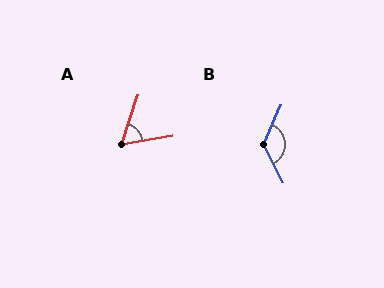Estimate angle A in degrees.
Approximately 62 degrees.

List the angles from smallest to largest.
A (62°), B (130°).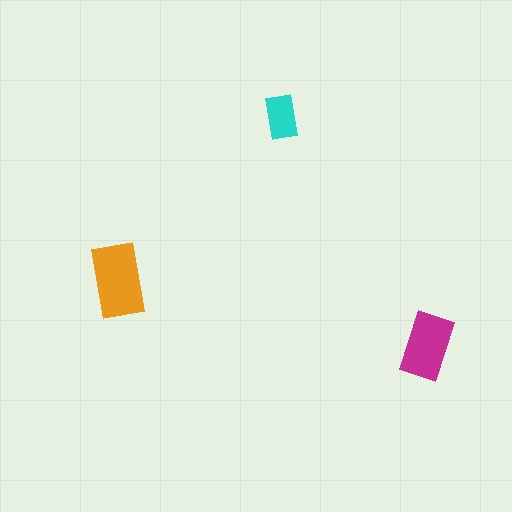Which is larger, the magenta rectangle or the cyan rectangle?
The magenta one.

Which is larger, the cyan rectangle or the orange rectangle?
The orange one.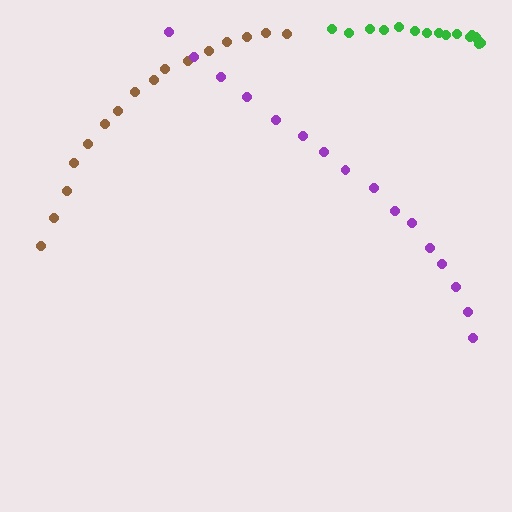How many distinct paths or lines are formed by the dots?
There are 3 distinct paths.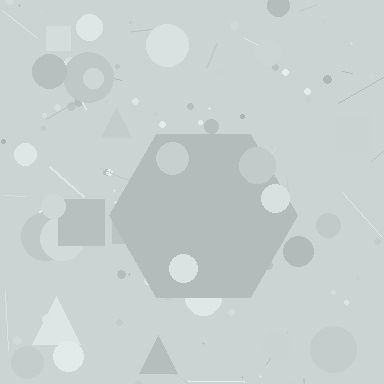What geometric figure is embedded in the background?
A hexagon is embedded in the background.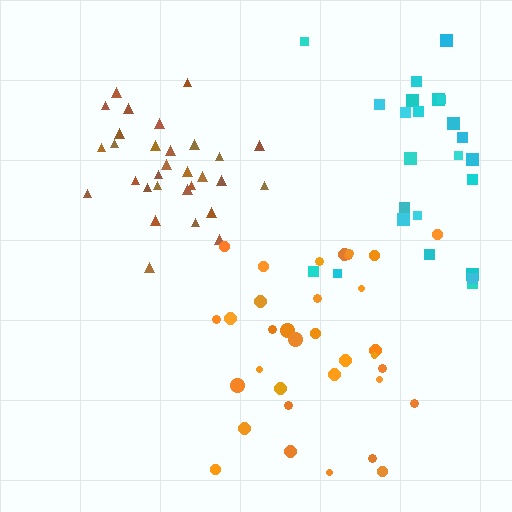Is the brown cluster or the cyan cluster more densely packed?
Brown.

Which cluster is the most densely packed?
Brown.